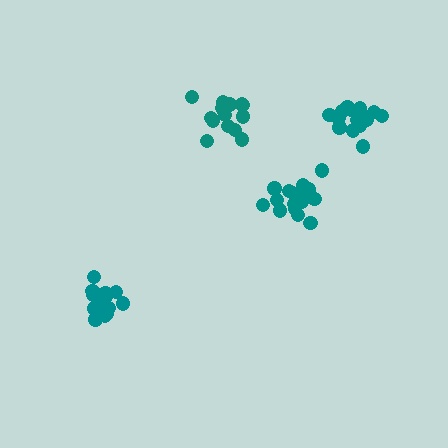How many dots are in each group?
Group 1: 16 dots, Group 2: 20 dots, Group 3: 17 dots, Group 4: 17 dots (70 total).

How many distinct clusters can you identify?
There are 4 distinct clusters.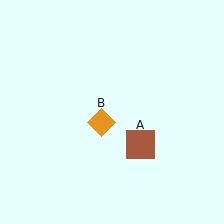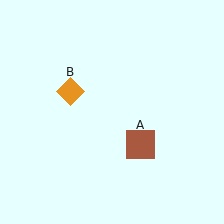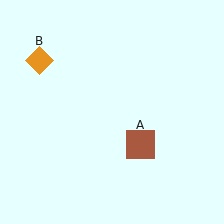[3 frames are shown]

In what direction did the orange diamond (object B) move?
The orange diamond (object B) moved up and to the left.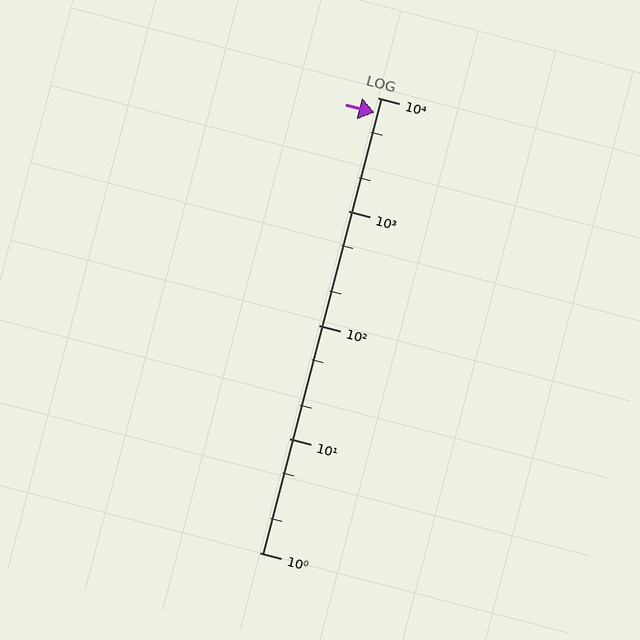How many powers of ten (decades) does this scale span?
The scale spans 4 decades, from 1 to 10000.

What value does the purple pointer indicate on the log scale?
The pointer indicates approximately 7400.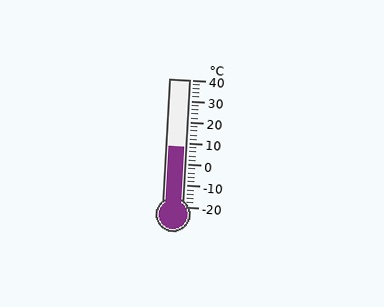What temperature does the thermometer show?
The thermometer shows approximately 8°C.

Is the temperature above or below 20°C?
The temperature is below 20°C.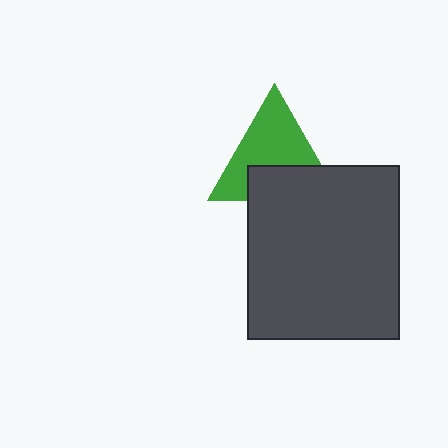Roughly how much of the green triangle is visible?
About half of it is visible (roughly 62%).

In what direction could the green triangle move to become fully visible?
The green triangle could move up. That would shift it out from behind the dark gray rectangle entirely.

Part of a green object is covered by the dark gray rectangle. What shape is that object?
It is a triangle.